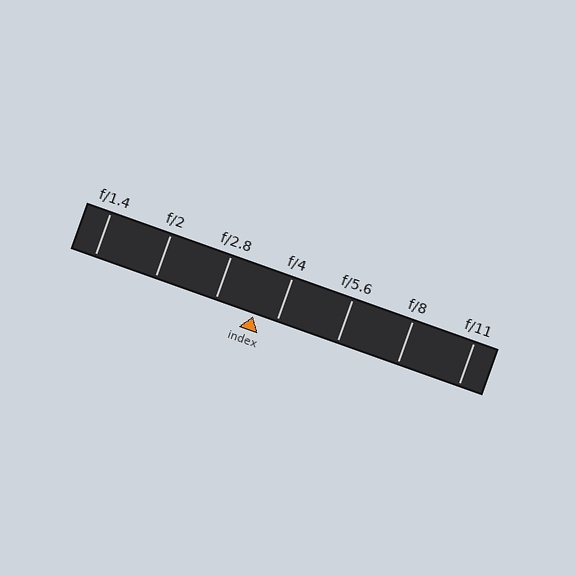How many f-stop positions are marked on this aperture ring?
There are 7 f-stop positions marked.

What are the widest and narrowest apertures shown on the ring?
The widest aperture shown is f/1.4 and the narrowest is f/11.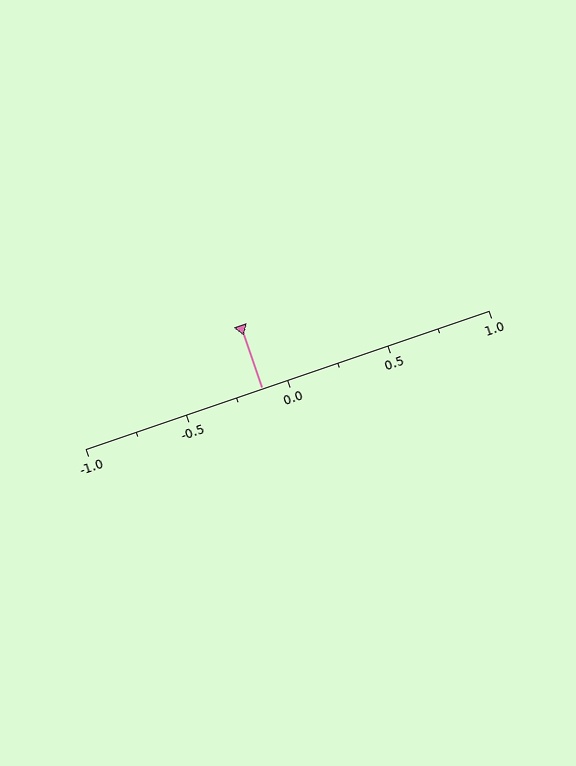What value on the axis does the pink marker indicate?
The marker indicates approximately -0.12.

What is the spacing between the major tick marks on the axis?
The major ticks are spaced 0.5 apart.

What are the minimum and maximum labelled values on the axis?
The axis runs from -1.0 to 1.0.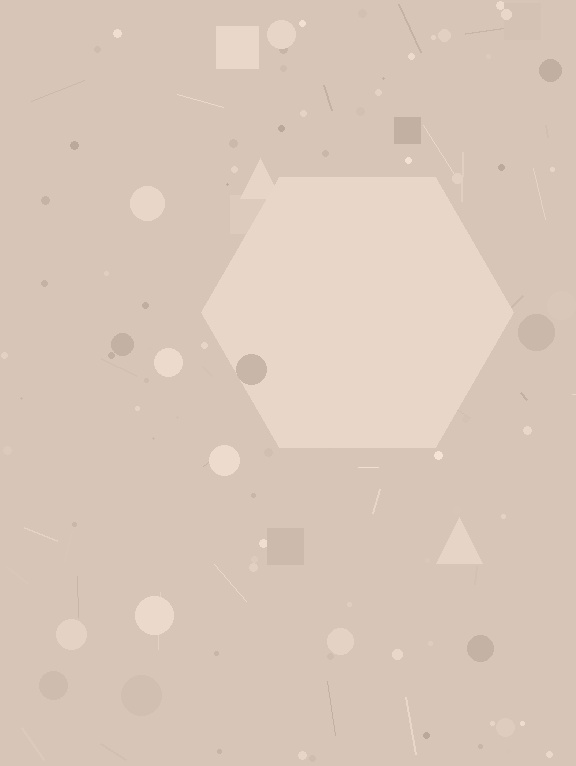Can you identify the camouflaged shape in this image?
The camouflaged shape is a hexagon.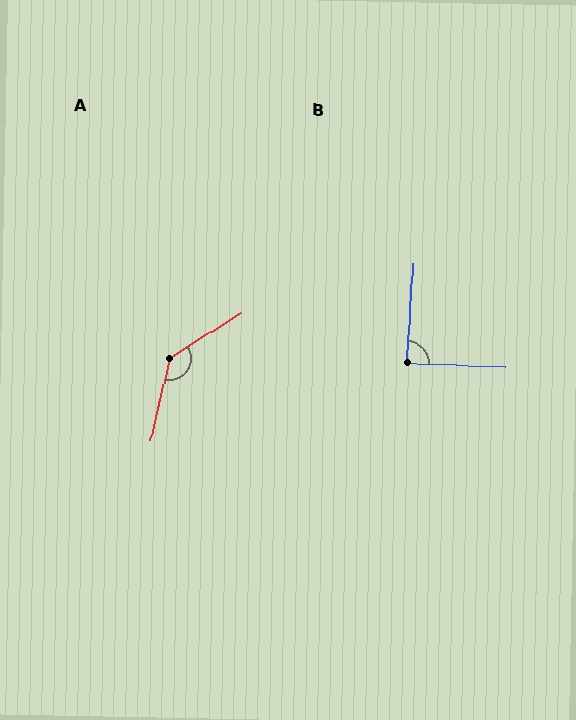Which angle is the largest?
A, at approximately 135 degrees.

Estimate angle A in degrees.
Approximately 135 degrees.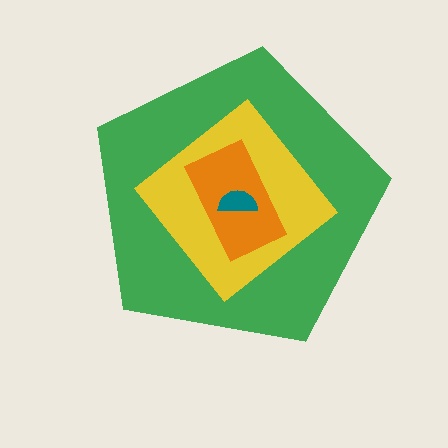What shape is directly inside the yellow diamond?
The orange rectangle.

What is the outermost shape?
The green pentagon.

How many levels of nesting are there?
4.